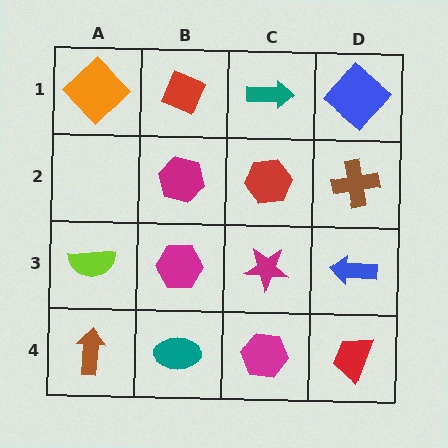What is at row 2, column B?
A magenta hexagon.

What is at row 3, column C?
A magenta star.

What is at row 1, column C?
A teal arrow.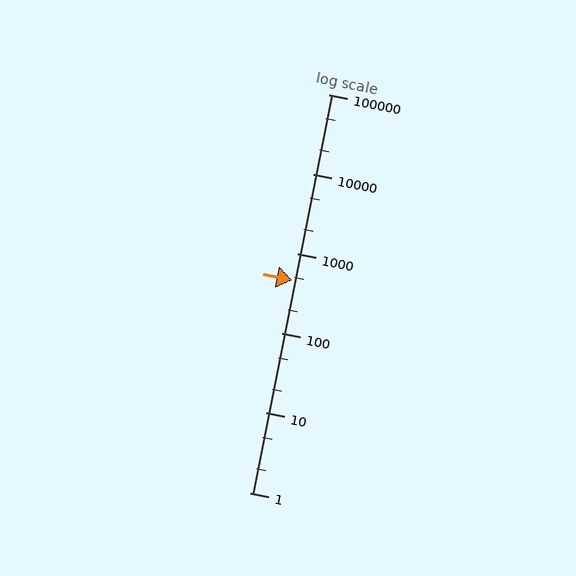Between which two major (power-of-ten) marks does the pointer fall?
The pointer is between 100 and 1000.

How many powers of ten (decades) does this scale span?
The scale spans 5 decades, from 1 to 100000.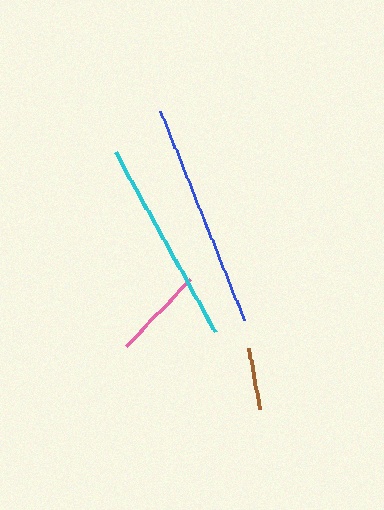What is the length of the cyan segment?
The cyan segment is approximately 206 pixels long.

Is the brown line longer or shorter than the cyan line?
The cyan line is longer than the brown line.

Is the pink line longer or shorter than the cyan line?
The cyan line is longer than the pink line.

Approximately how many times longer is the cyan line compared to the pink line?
The cyan line is approximately 2.2 times the length of the pink line.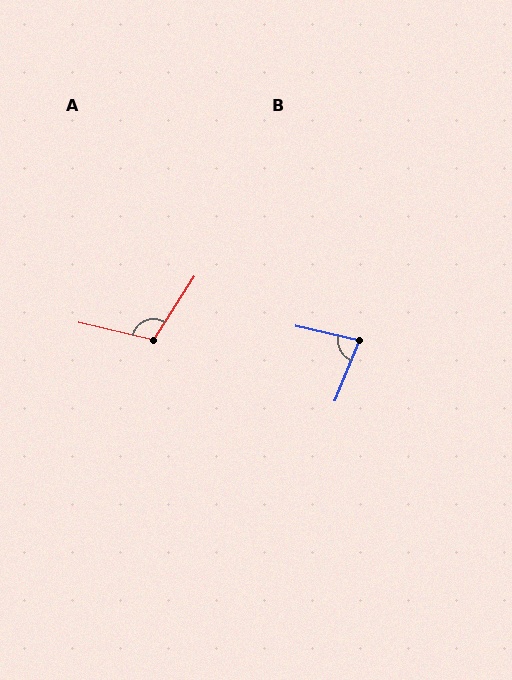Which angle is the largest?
A, at approximately 110 degrees.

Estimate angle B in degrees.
Approximately 80 degrees.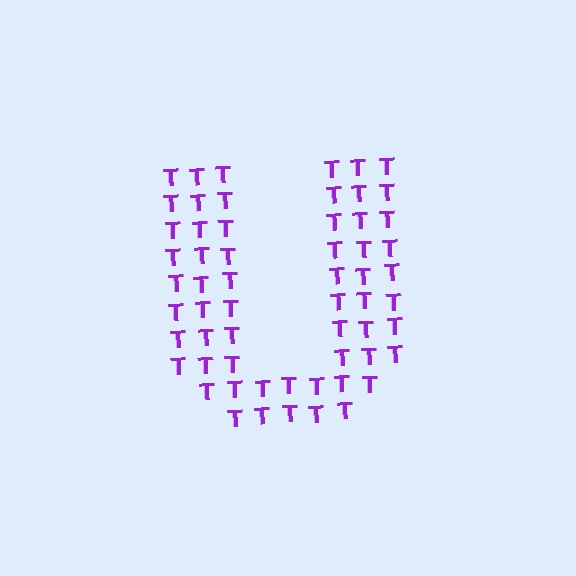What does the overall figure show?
The overall figure shows the letter U.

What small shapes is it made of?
It is made of small letter T's.